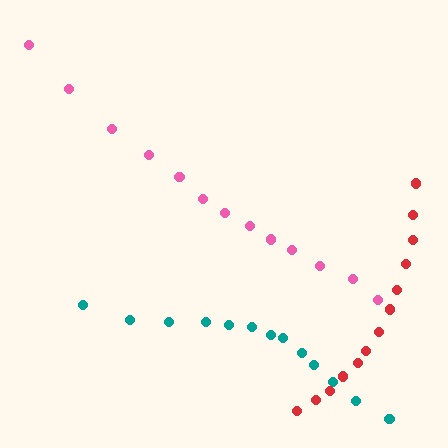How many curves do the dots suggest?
There are 3 distinct paths.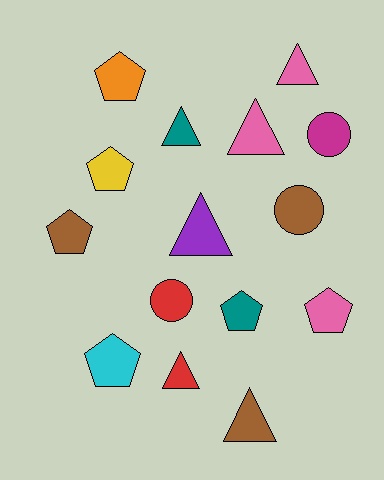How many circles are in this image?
There are 3 circles.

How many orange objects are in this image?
There is 1 orange object.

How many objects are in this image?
There are 15 objects.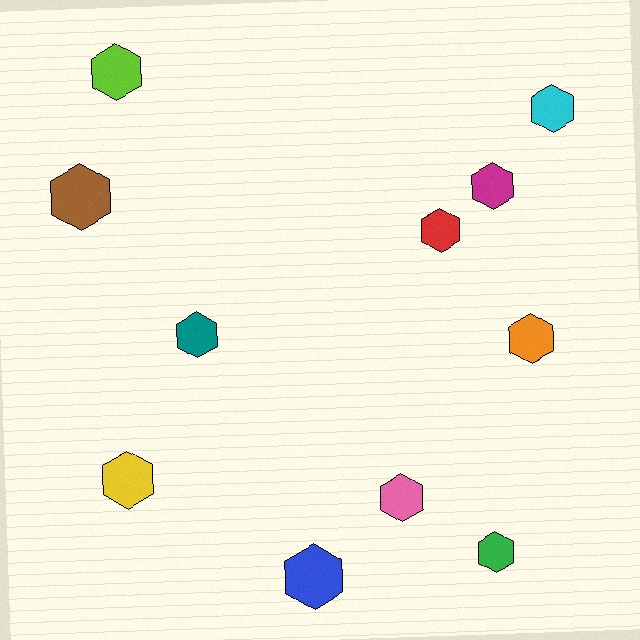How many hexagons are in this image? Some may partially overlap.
There are 11 hexagons.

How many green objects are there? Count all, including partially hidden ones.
There is 1 green object.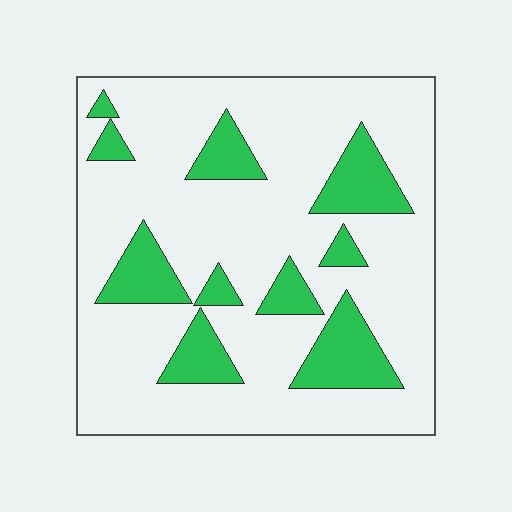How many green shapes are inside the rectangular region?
10.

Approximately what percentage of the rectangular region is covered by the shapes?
Approximately 20%.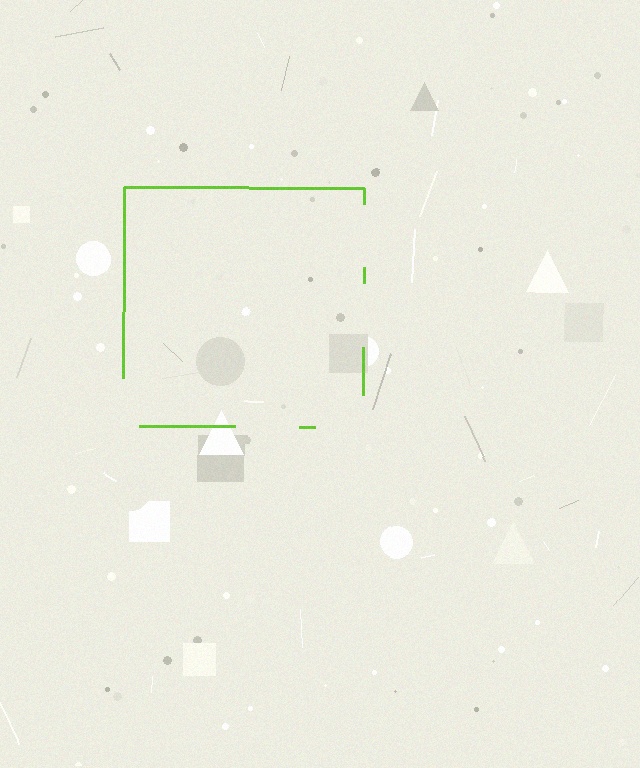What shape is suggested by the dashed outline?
The dashed outline suggests a square.